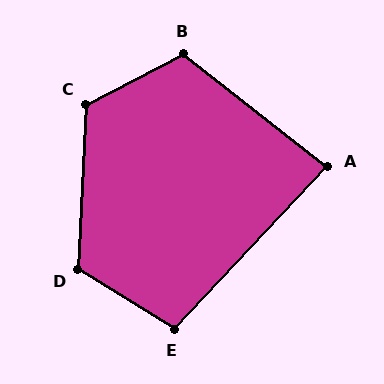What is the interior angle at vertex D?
Approximately 119 degrees (obtuse).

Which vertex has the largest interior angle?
C, at approximately 120 degrees.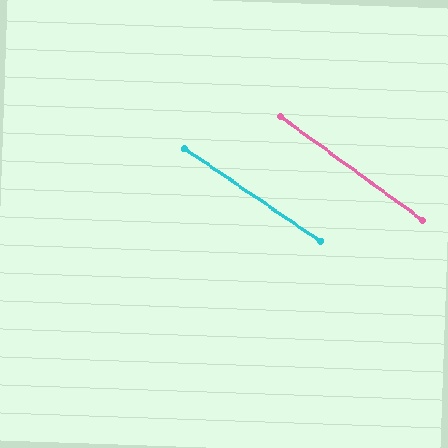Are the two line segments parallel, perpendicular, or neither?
Parallel — their directions differ by only 1.6°.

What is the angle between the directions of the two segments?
Approximately 2 degrees.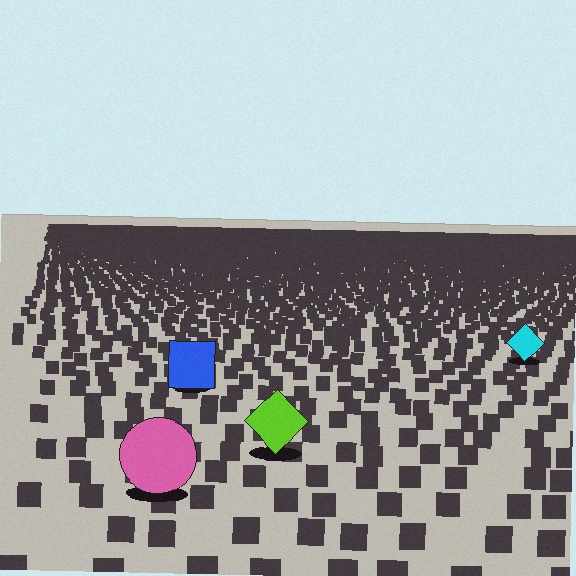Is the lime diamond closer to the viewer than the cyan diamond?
Yes. The lime diamond is closer — you can tell from the texture gradient: the ground texture is coarser near it.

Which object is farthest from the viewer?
The cyan diamond is farthest from the viewer. It appears smaller and the ground texture around it is denser.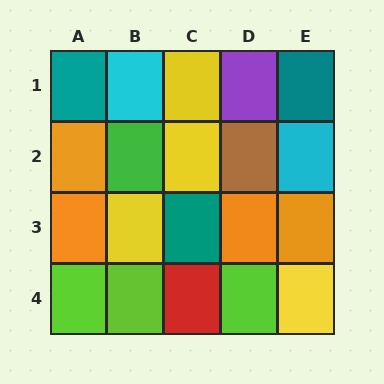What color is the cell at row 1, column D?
Purple.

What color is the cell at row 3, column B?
Yellow.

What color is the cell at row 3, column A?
Orange.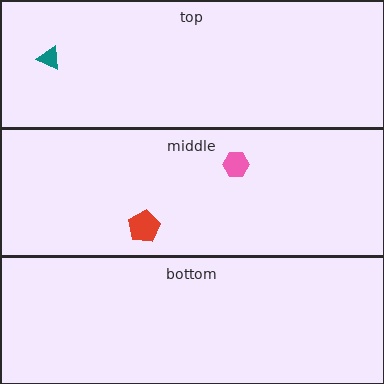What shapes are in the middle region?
The red pentagon, the pink hexagon.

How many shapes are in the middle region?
2.